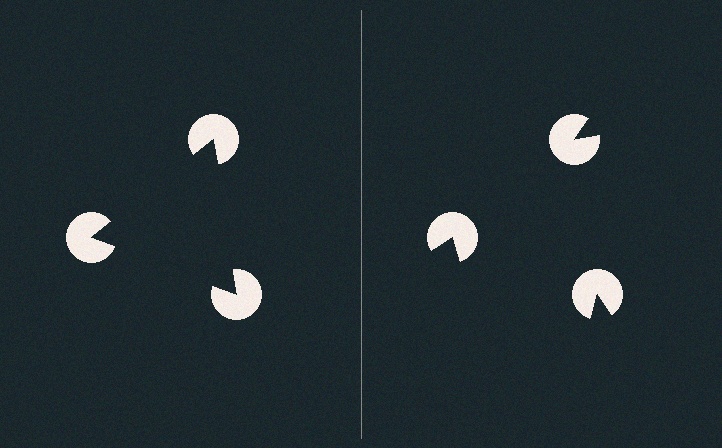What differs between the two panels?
The pac-man discs are positioned identically on both sides; only the wedge orientations differ. On the left they align to a triangle; on the right they are misaligned.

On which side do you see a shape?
An illusory triangle appears on the left side. On the right side the wedge cuts are rotated, so no coherent shape forms.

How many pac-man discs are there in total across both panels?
6 — 3 on each side.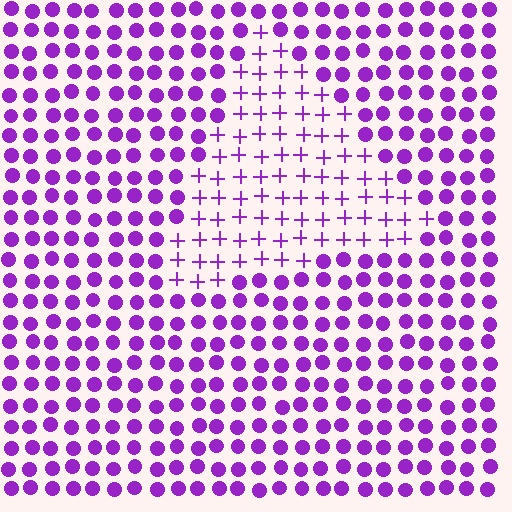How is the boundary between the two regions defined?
The boundary is defined by a change in element shape: plus signs inside vs. circles outside. All elements share the same color and spacing.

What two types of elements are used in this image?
The image uses plus signs inside the triangle region and circles outside it.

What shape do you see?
I see a triangle.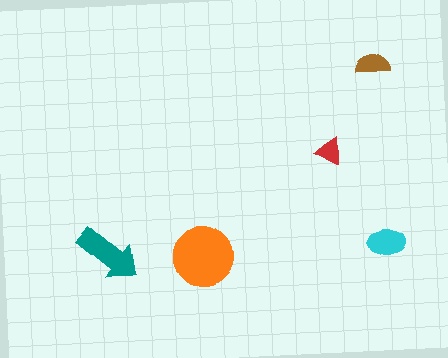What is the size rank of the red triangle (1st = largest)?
5th.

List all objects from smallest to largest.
The red triangle, the brown semicircle, the cyan ellipse, the teal arrow, the orange circle.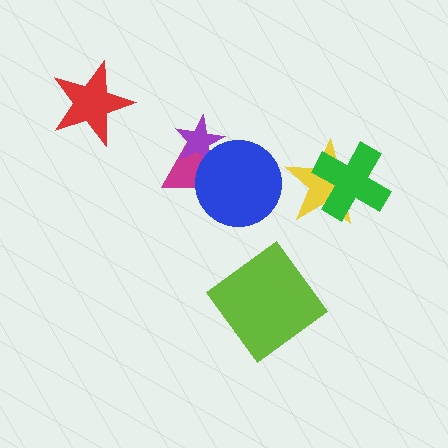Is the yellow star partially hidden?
Yes, it is partially covered by another shape.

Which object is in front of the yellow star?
The green cross is in front of the yellow star.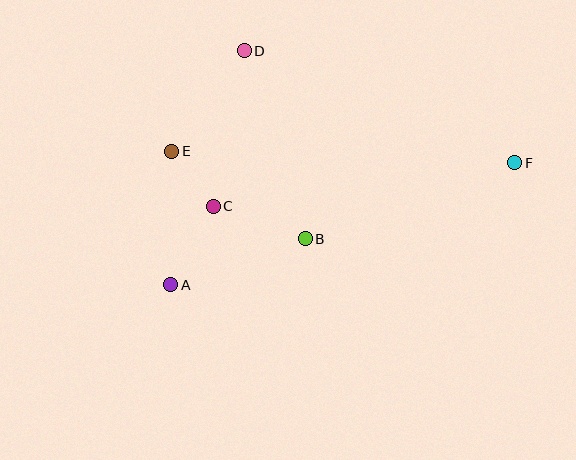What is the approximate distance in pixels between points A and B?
The distance between A and B is approximately 142 pixels.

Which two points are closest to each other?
Points C and E are closest to each other.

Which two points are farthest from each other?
Points A and F are farthest from each other.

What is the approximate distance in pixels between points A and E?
The distance between A and E is approximately 134 pixels.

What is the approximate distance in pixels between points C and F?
The distance between C and F is approximately 305 pixels.